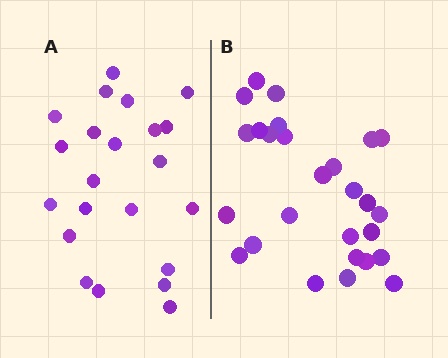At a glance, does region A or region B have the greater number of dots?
Region B (the right region) has more dots.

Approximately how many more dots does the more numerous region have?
Region B has about 5 more dots than region A.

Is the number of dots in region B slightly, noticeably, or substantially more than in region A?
Region B has only slightly more — the two regions are fairly close. The ratio is roughly 1.2 to 1.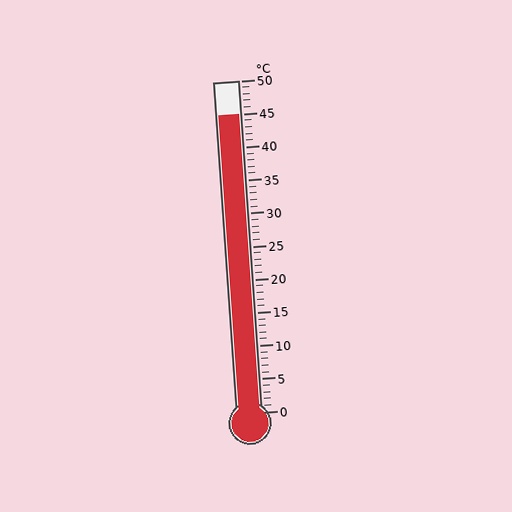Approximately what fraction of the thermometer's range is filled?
The thermometer is filled to approximately 90% of its range.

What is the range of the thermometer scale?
The thermometer scale ranges from 0°C to 50°C.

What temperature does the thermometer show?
The thermometer shows approximately 45°C.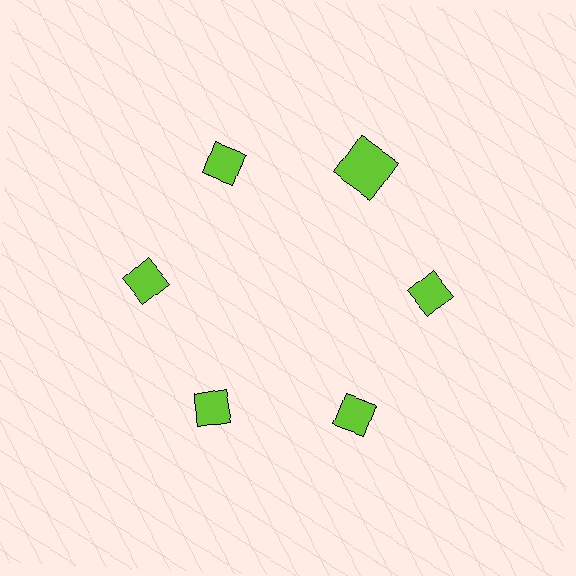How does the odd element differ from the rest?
It has a different shape: square instead of diamond.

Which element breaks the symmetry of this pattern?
The lime square at roughly the 1 o'clock position breaks the symmetry. All other shapes are lime diamonds.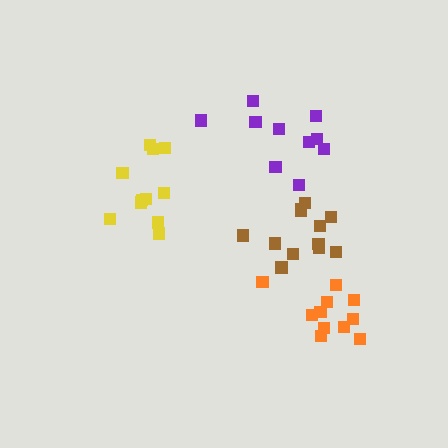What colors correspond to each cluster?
The clusters are colored: yellow, brown, purple, orange.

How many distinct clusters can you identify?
There are 4 distinct clusters.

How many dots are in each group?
Group 1: 11 dots, Group 2: 12 dots, Group 3: 10 dots, Group 4: 11 dots (44 total).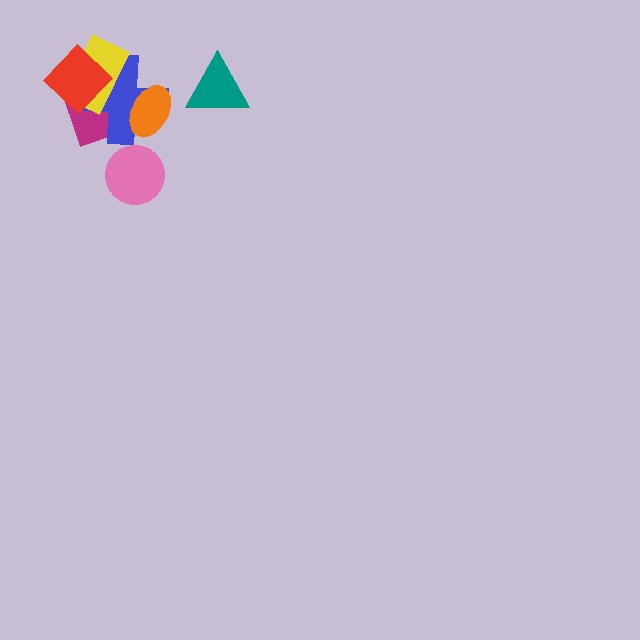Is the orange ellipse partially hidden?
No, no other shape covers it.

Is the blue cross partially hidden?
Yes, it is partially covered by another shape.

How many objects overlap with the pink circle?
0 objects overlap with the pink circle.